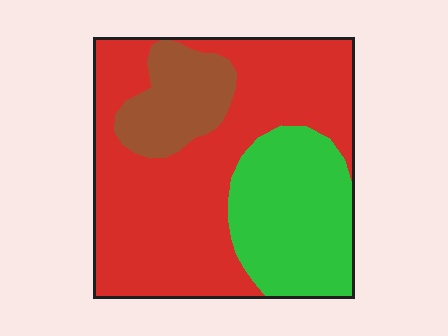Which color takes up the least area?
Brown, at roughly 15%.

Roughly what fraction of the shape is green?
Green takes up about one quarter (1/4) of the shape.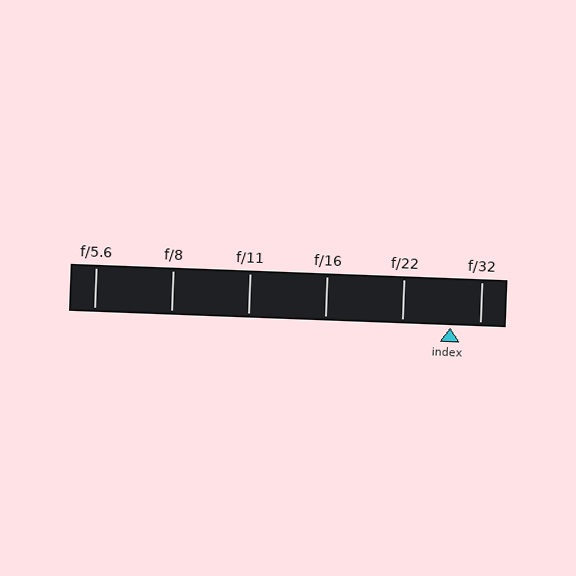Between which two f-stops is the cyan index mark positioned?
The index mark is between f/22 and f/32.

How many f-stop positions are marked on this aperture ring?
There are 6 f-stop positions marked.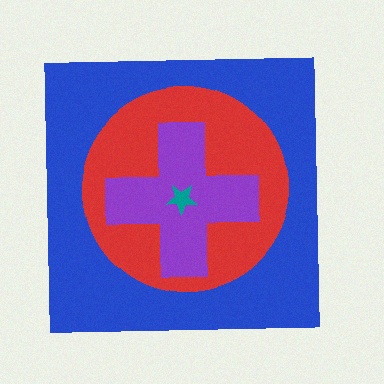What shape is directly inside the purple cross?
The teal star.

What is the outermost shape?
The blue square.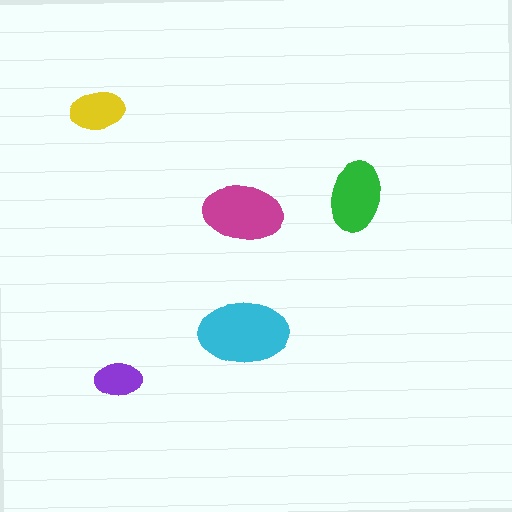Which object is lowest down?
The purple ellipse is bottommost.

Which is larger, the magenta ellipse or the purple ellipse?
The magenta one.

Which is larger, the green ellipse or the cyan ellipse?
The cyan one.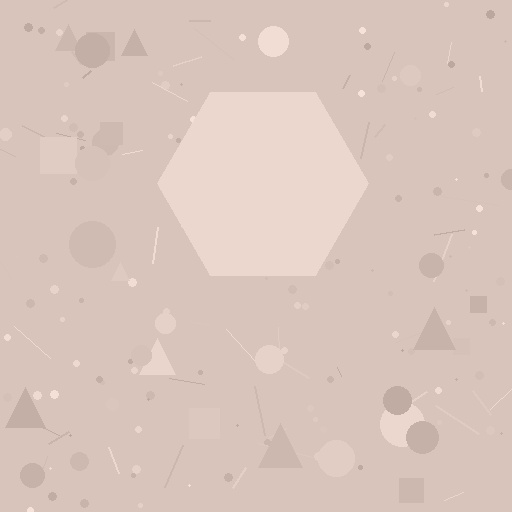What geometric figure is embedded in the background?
A hexagon is embedded in the background.